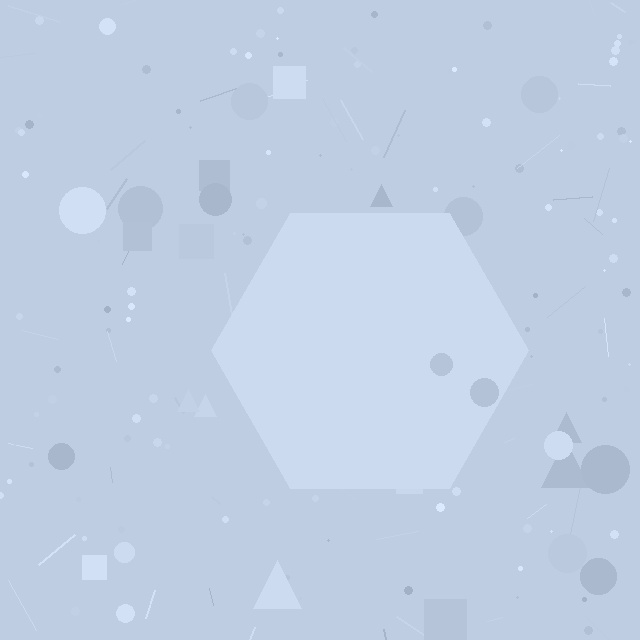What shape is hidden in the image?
A hexagon is hidden in the image.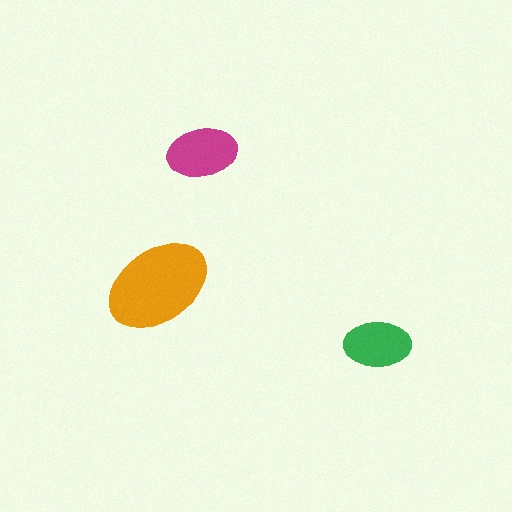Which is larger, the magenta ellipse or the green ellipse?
The magenta one.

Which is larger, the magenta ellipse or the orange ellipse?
The orange one.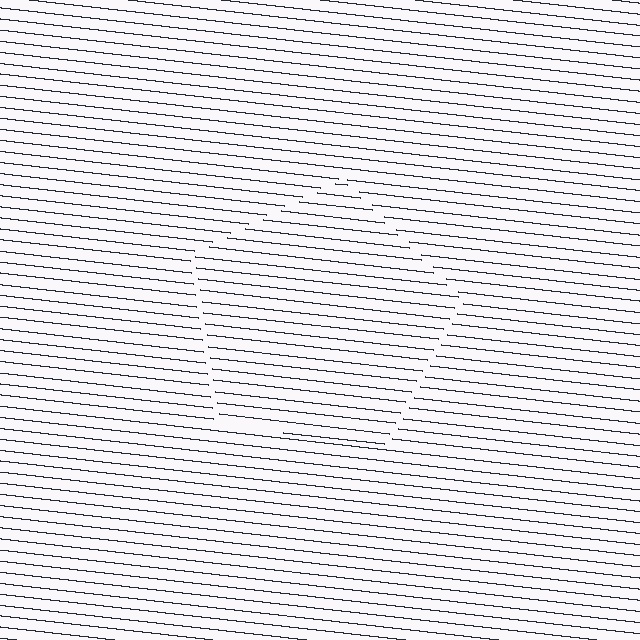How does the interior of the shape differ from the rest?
The interior of the shape contains the same grating, shifted by half a period — the contour is defined by the phase discontinuity where line-ends from the inner and outer gratings abut.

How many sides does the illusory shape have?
5 sides — the line-ends trace a pentagon.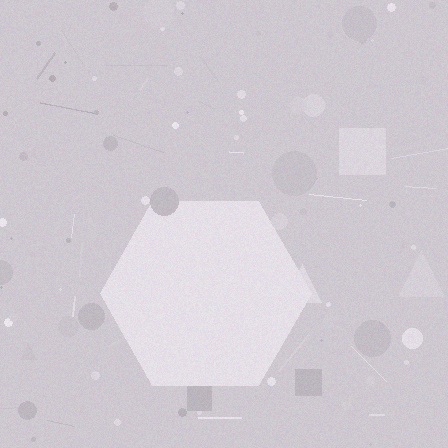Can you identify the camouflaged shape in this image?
The camouflaged shape is a hexagon.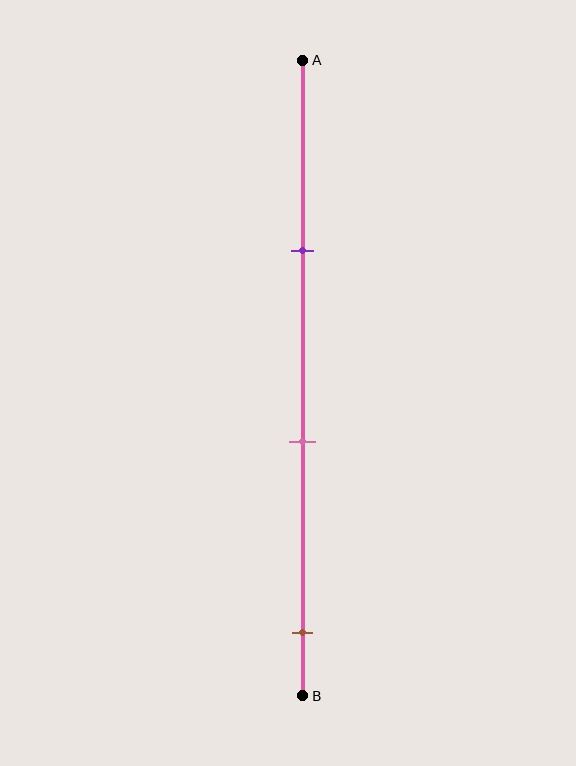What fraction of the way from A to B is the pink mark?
The pink mark is approximately 60% (0.6) of the way from A to B.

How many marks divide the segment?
There are 3 marks dividing the segment.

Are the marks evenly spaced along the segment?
Yes, the marks are approximately evenly spaced.